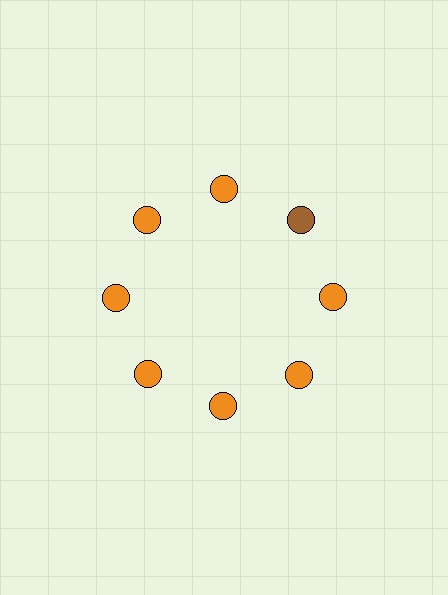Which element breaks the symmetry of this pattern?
The brown circle at roughly the 2 o'clock position breaks the symmetry. All other shapes are orange circles.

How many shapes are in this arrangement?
There are 8 shapes arranged in a ring pattern.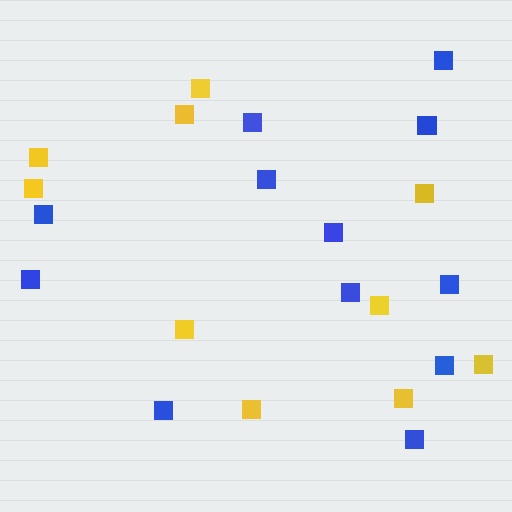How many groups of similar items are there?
There are 2 groups: one group of blue squares (12) and one group of yellow squares (10).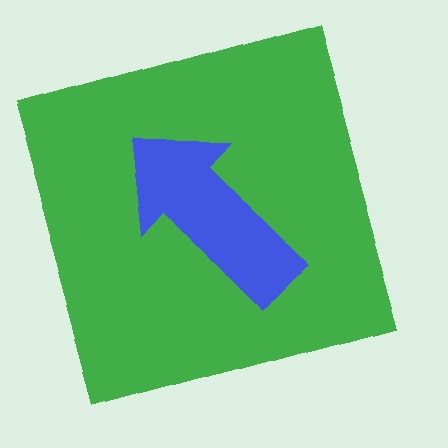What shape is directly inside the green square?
The blue arrow.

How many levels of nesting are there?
2.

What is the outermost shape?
The green square.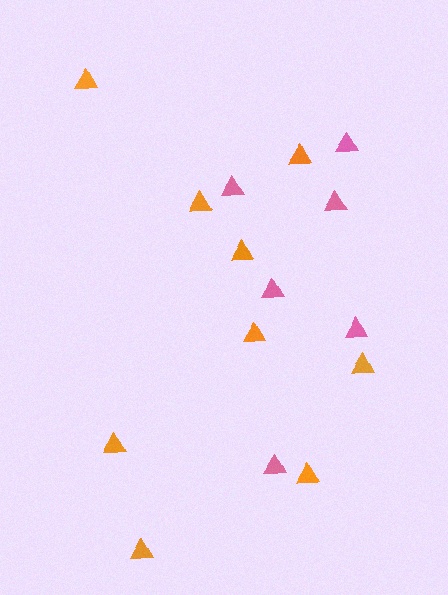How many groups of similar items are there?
There are 2 groups: one group of orange triangles (9) and one group of pink triangles (6).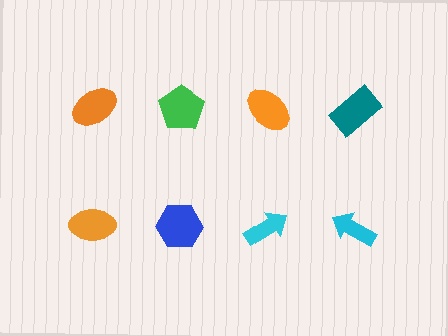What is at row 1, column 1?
An orange ellipse.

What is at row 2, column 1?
An orange ellipse.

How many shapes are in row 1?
4 shapes.